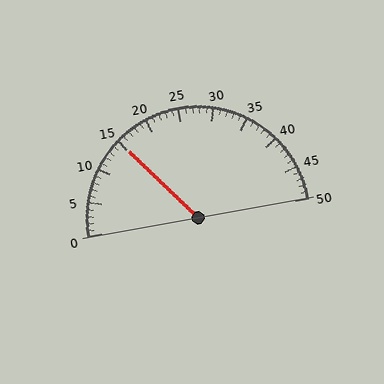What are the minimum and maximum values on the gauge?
The gauge ranges from 0 to 50.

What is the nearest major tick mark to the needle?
The nearest major tick mark is 15.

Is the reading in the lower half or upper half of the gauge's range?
The reading is in the lower half of the range (0 to 50).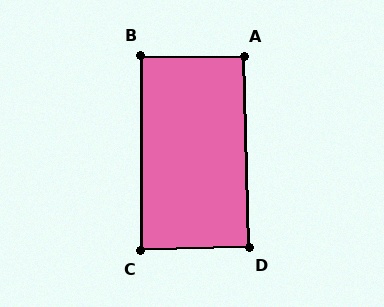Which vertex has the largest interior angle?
A, at approximately 92 degrees.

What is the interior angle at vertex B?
Approximately 90 degrees (approximately right).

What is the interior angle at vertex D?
Approximately 90 degrees (approximately right).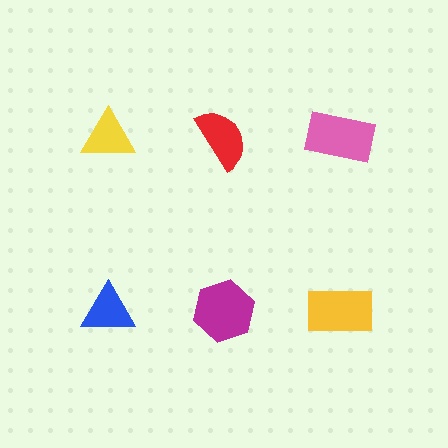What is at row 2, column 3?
A yellow rectangle.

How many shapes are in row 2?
3 shapes.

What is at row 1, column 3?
A pink rectangle.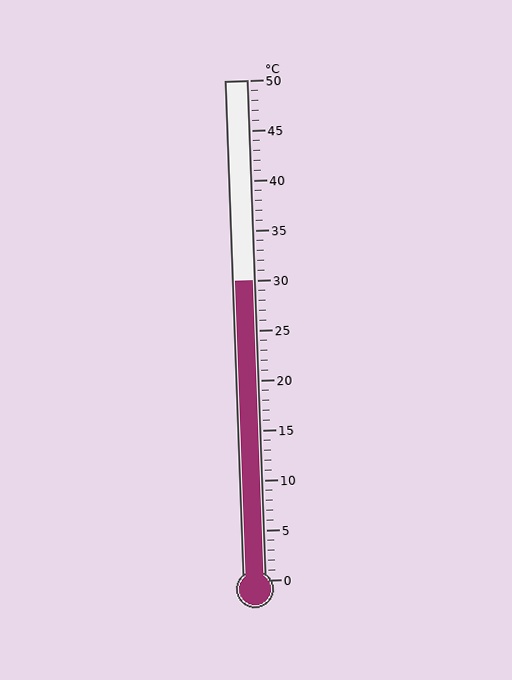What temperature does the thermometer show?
The thermometer shows approximately 30°C.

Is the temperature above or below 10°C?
The temperature is above 10°C.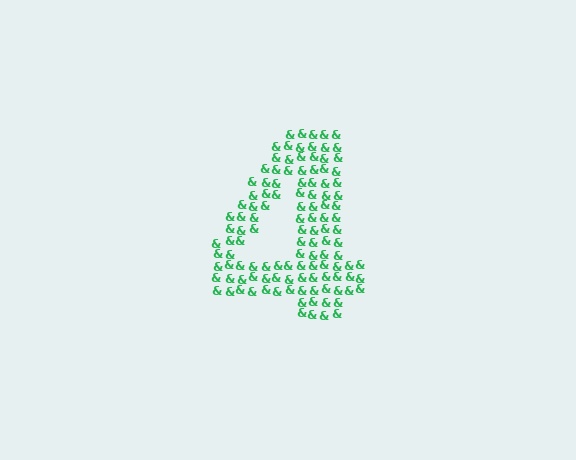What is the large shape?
The large shape is the digit 4.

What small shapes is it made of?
It is made of small ampersands.